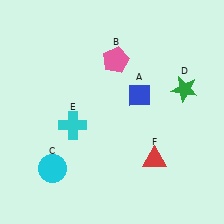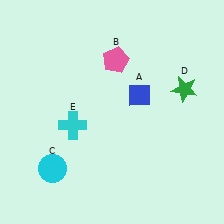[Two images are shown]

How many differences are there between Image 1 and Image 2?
There is 1 difference between the two images.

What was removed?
The red triangle (F) was removed in Image 2.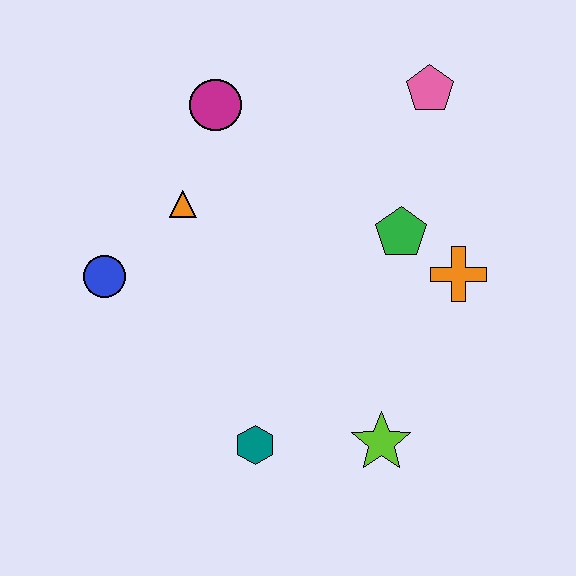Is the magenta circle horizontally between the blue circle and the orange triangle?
No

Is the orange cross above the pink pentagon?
No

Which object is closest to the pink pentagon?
The green pentagon is closest to the pink pentagon.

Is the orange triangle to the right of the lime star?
No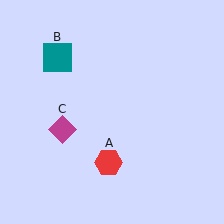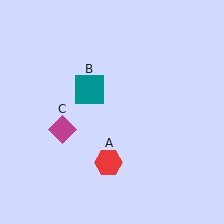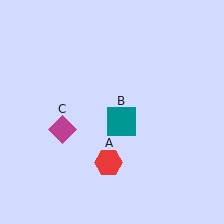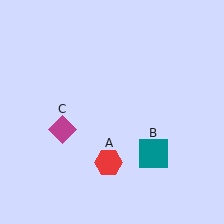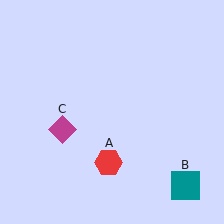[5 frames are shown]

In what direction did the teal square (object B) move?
The teal square (object B) moved down and to the right.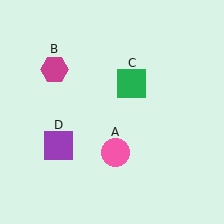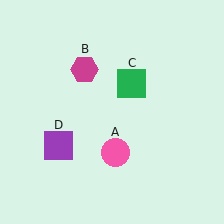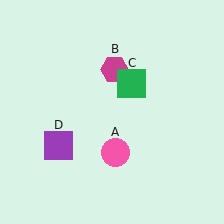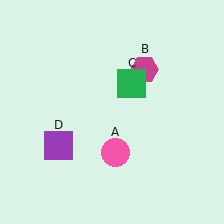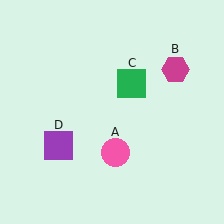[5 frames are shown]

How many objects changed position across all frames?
1 object changed position: magenta hexagon (object B).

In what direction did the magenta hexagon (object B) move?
The magenta hexagon (object B) moved right.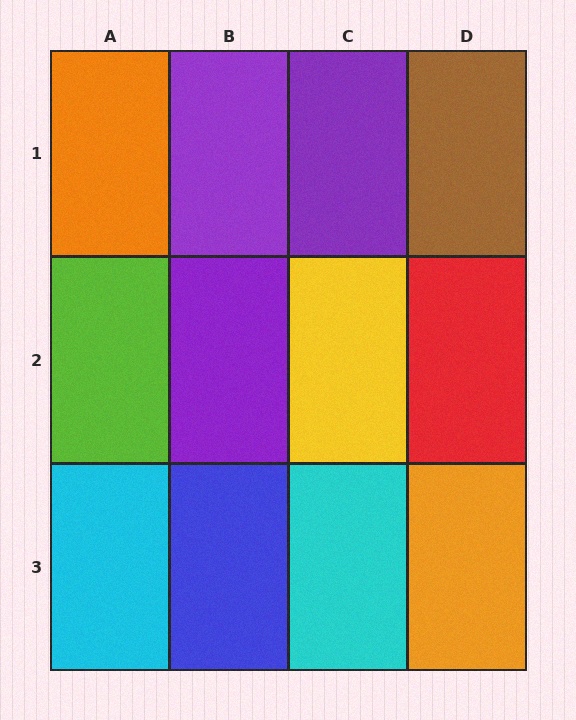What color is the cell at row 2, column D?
Red.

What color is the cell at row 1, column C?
Purple.